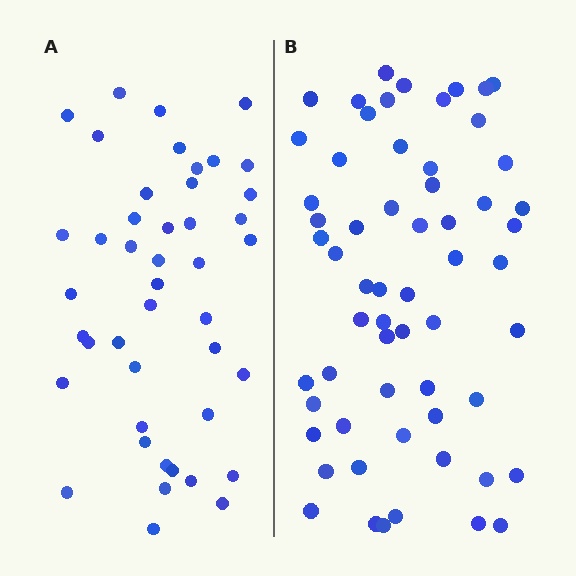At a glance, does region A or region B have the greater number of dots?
Region B (the right region) has more dots.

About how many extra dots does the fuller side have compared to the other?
Region B has approximately 15 more dots than region A.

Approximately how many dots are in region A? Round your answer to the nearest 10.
About 40 dots. (The exact count is 44, which rounds to 40.)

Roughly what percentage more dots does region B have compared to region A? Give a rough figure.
About 35% more.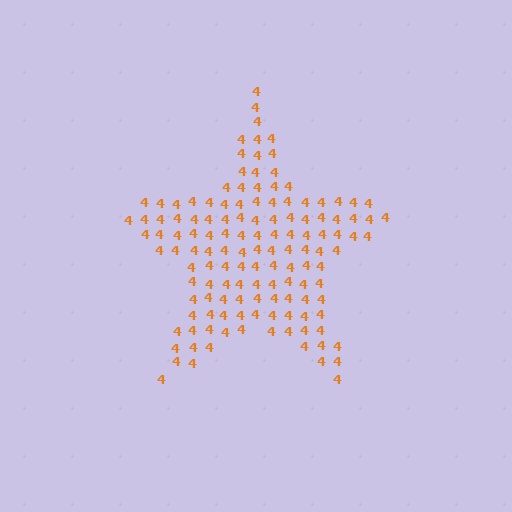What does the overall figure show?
The overall figure shows a star.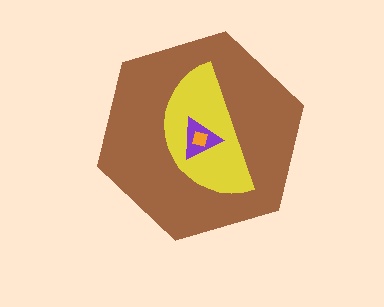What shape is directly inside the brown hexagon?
The yellow semicircle.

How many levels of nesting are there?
4.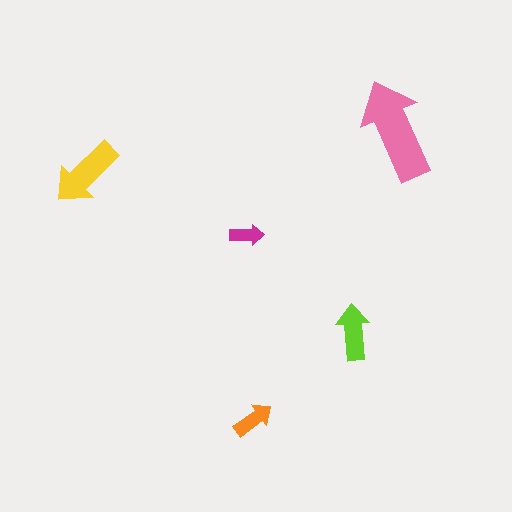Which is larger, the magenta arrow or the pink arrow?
The pink one.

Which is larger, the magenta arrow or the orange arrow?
The orange one.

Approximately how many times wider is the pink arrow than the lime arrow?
About 2 times wider.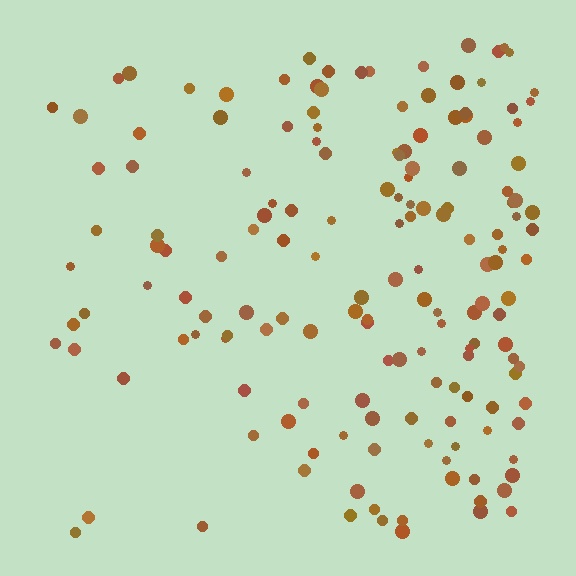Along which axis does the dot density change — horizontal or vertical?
Horizontal.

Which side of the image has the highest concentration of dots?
The right.